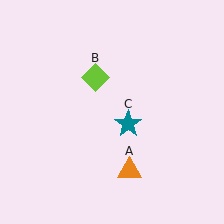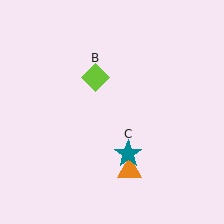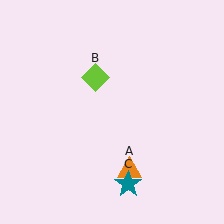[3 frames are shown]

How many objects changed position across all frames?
1 object changed position: teal star (object C).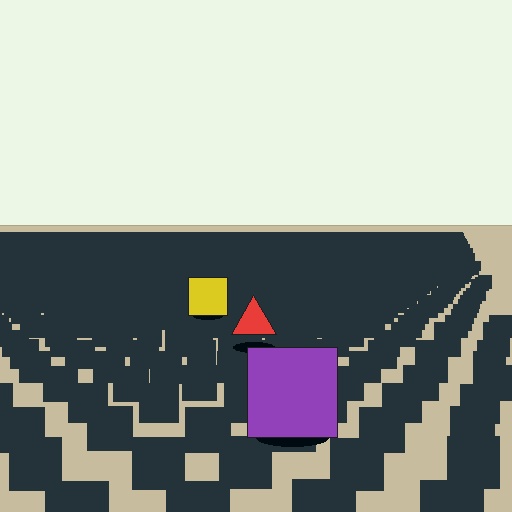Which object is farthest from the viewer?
The yellow square is farthest from the viewer. It appears smaller and the ground texture around it is denser.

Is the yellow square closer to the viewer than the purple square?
No. The purple square is closer — you can tell from the texture gradient: the ground texture is coarser near it.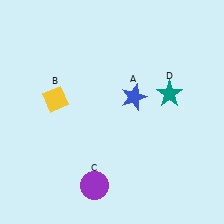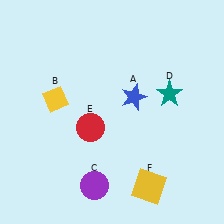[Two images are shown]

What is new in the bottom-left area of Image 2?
A red circle (E) was added in the bottom-left area of Image 2.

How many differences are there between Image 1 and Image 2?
There are 2 differences between the two images.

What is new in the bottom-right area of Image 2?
A yellow square (F) was added in the bottom-right area of Image 2.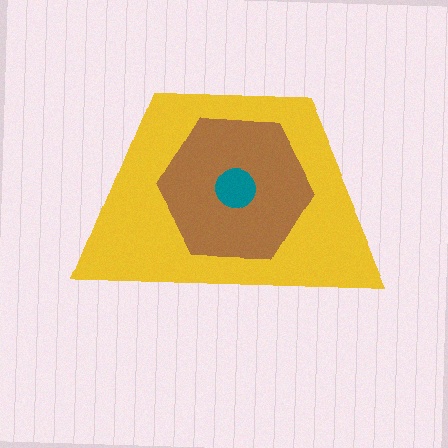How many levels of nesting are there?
3.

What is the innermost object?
The teal circle.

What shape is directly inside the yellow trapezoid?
The brown hexagon.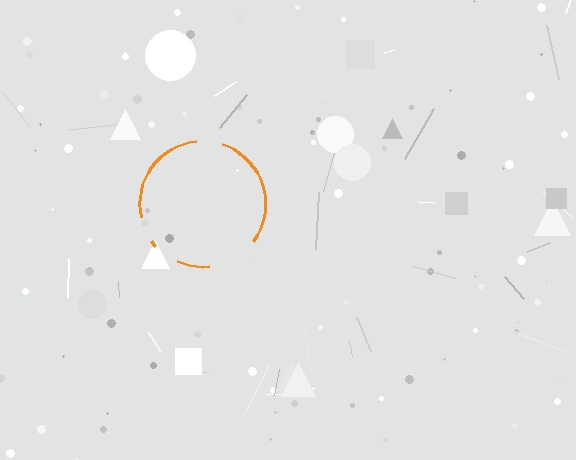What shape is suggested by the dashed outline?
The dashed outline suggests a circle.